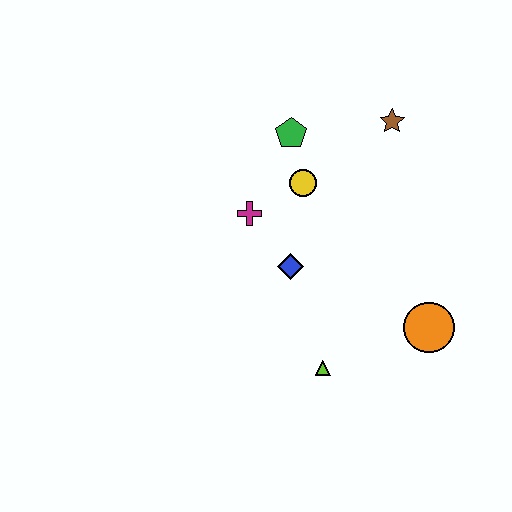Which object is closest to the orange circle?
The lime triangle is closest to the orange circle.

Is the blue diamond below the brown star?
Yes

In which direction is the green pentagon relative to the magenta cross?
The green pentagon is above the magenta cross.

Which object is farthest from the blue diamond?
The brown star is farthest from the blue diamond.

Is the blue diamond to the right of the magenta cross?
Yes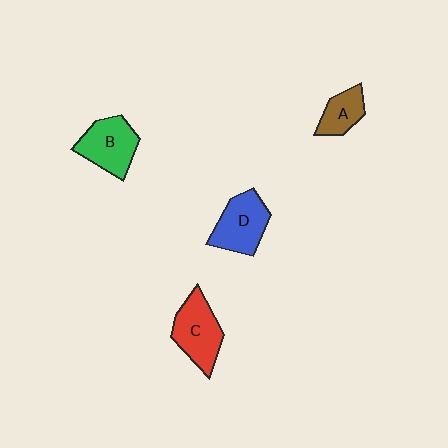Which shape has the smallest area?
Shape A (brown).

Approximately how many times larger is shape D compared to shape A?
Approximately 1.6 times.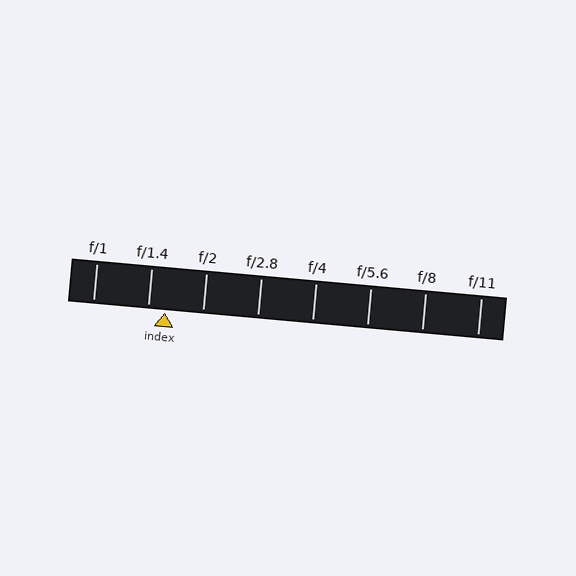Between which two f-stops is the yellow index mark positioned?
The index mark is between f/1.4 and f/2.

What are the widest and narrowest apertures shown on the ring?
The widest aperture shown is f/1 and the narrowest is f/11.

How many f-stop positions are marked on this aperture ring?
There are 8 f-stop positions marked.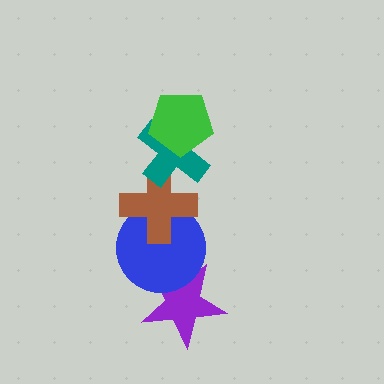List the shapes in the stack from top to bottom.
From top to bottom: the green pentagon, the teal cross, the brown cross, the blue circle, the purple star.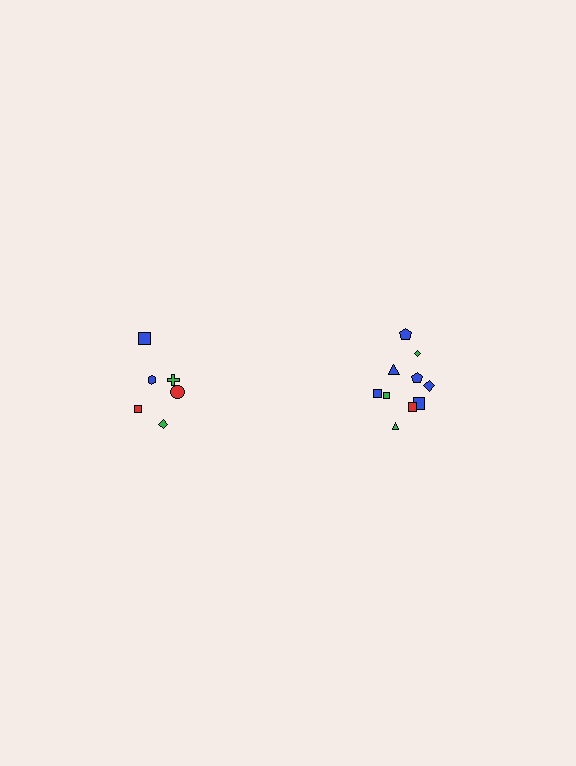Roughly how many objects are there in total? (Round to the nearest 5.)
Roughly 15 objects in total.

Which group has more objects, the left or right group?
The right group.